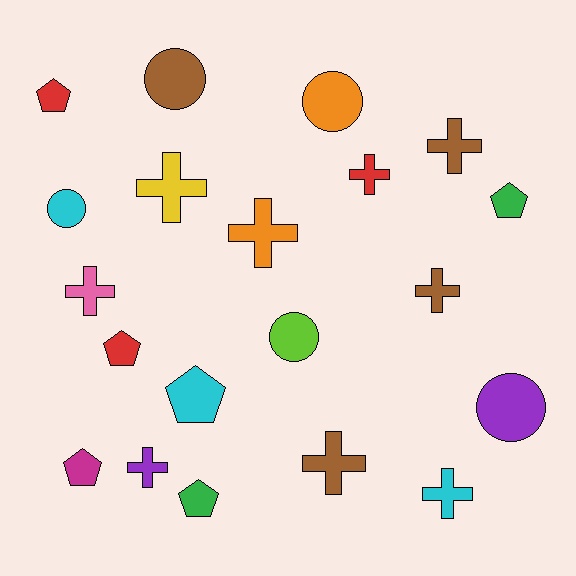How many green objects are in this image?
There are 2 green objects.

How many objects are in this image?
There are 20 objects.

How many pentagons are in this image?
There are 6 pentagons.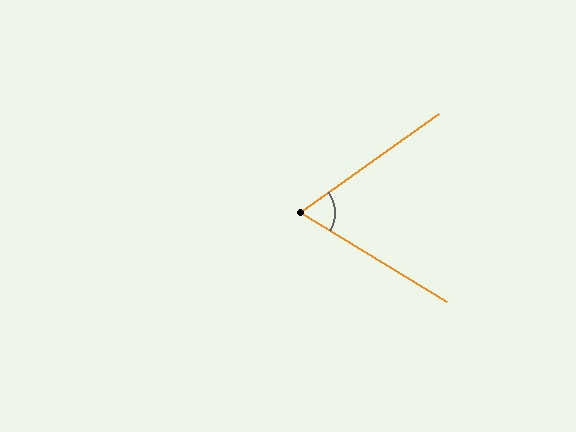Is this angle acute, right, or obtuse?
It is acute.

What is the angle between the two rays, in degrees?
Approximately 67 degrees.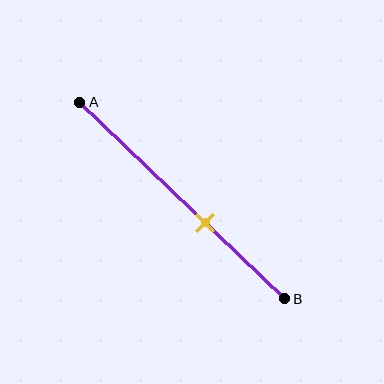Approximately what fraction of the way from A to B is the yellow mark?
The yellow mark is approximately 60% of the way from A to B.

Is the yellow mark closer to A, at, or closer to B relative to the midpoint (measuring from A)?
The yellow mark is closer to point B than the midpoint of segment AB.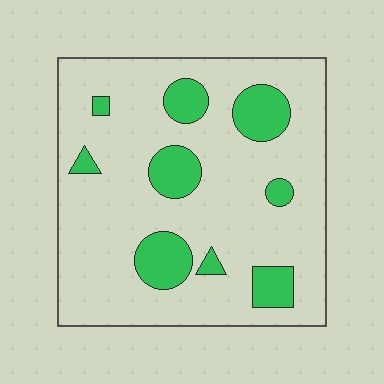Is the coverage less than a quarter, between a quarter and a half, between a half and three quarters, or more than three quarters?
Less than a quarter.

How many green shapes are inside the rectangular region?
9.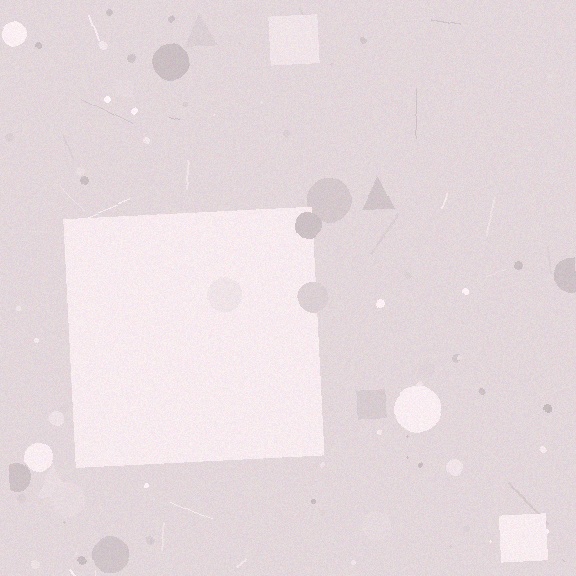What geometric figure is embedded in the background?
A square is embedded in the background.